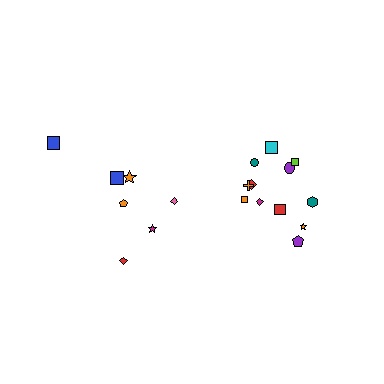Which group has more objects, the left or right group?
The right group.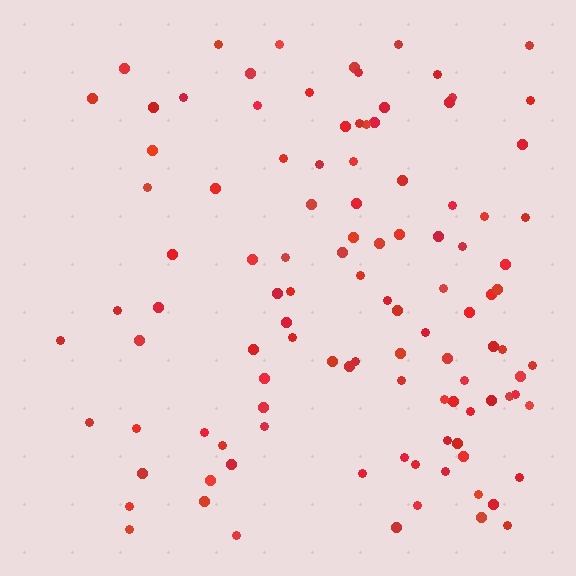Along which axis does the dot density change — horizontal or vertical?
Horizontal.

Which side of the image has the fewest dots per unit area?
The left.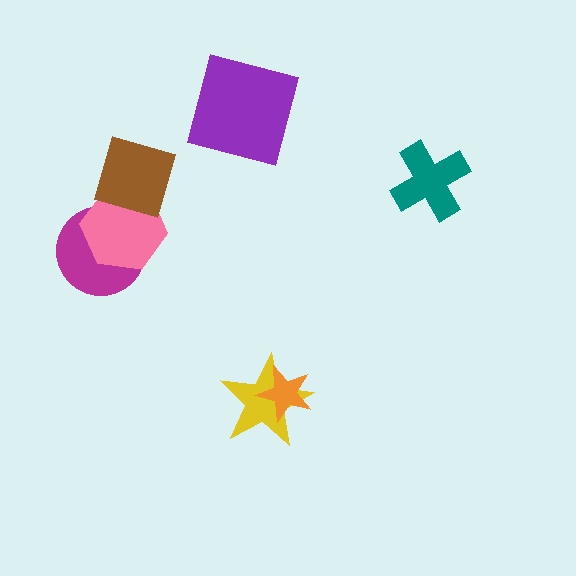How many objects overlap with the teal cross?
0 objects overlap with the teal cross.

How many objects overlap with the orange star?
1 object overlaps with the orange star.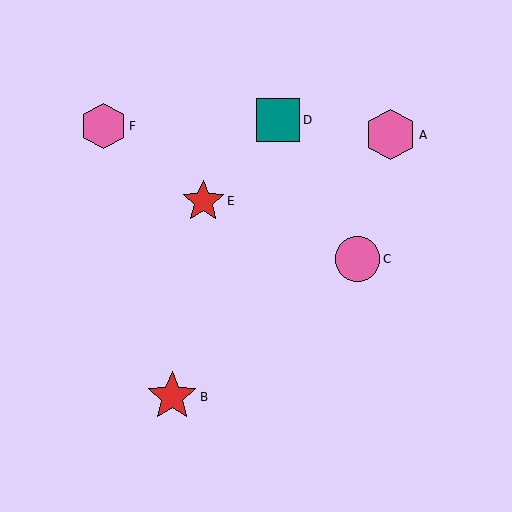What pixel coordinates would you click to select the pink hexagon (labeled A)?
Click at (391, 135) to select the pink hexagon A.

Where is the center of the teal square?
The center of the teal square is at (278, 120).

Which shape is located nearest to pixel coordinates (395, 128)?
The pink hexagon (labeled A) at (391, 135) is nearest to that location.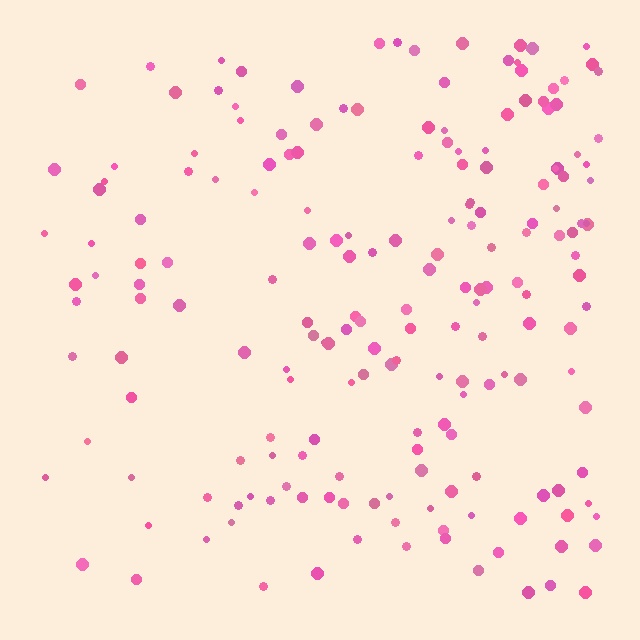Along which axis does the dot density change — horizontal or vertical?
Horizontal.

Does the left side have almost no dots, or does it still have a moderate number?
Still a moderate number, just noticeably fewer than the right.